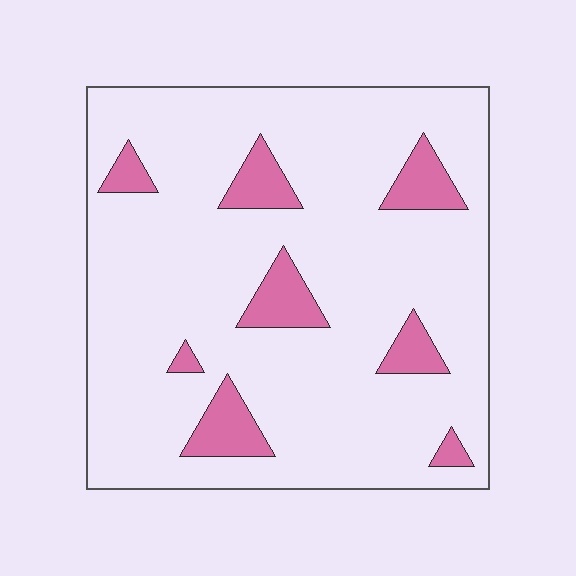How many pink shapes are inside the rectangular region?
8.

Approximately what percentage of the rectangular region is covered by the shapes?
Approximately 15%.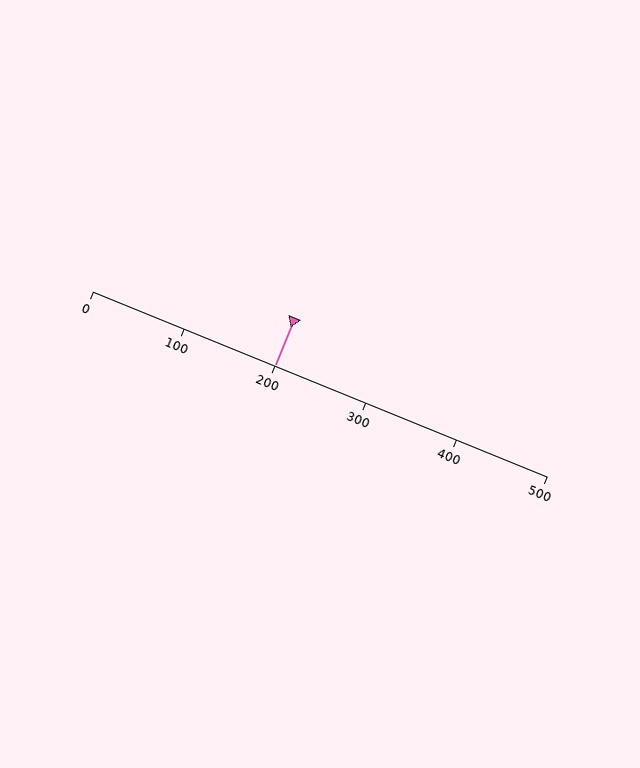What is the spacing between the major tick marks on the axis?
The major ticks are spaced 100 apart.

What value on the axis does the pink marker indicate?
The marker indicates approximately 200.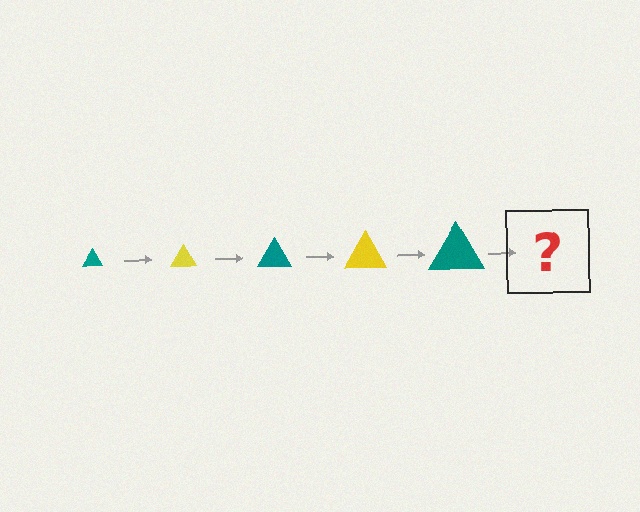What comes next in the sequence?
The next element should be a yellow triangle, larger than the previous one.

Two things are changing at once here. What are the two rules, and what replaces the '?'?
The two rules are that the triangle grows larger each step and the color cycles through teal and yellow. The '?' should be a yellow triangle, larger than the previous one.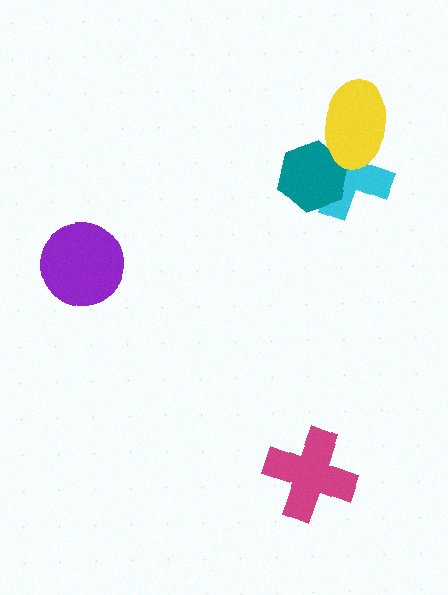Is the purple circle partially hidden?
No, no other shape covers it.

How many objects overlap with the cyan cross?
2 objects overlap with the cyan cross.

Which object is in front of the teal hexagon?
The yellow ellipse is in front of the teal hexagon.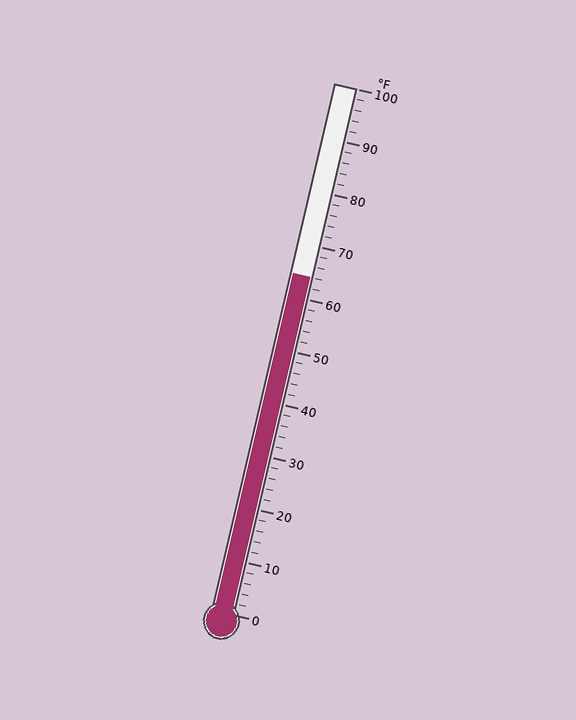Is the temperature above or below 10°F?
The temperature is above 10°F.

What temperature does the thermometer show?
The thermometer shows approximately 64°F.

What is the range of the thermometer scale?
The thermometer scale ranges from 0°F to 100°F.